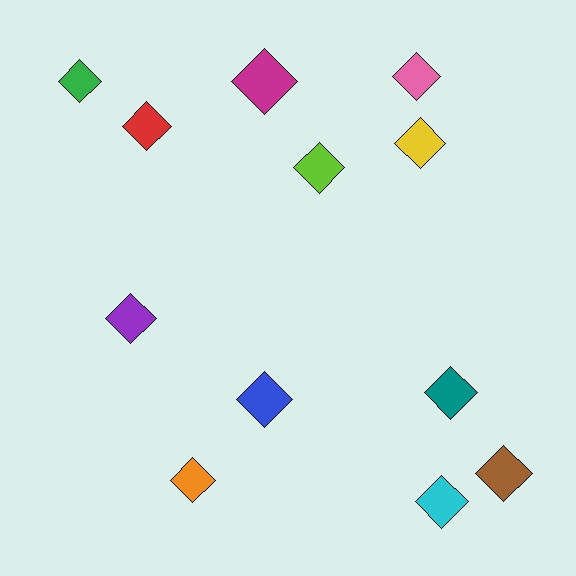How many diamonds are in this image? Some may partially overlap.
There are 12 diamonds.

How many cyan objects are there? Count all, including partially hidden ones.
There is 1 cyan object.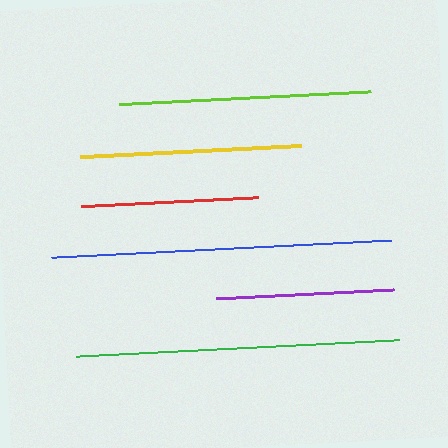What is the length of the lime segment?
The lime segment is approximately 252 pixels long.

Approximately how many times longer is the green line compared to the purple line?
The green line is approximately 1.8 times the length of the purple line.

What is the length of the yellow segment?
The yellow segment is approximately 221 pixels long.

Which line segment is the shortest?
The red line is the shortest at approximately 177 pixels.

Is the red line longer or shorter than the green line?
The green line is longer than the red line.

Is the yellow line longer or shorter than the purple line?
The yellow line is longer than the purple line.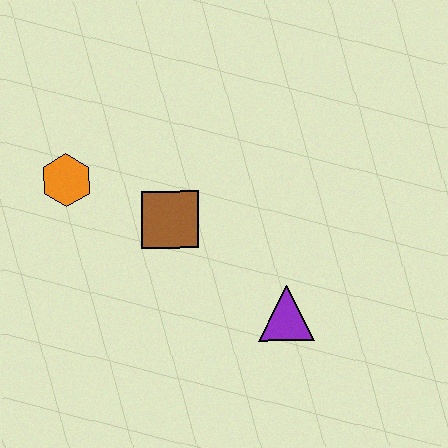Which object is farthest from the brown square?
The purple triangle is farthest from the brown square.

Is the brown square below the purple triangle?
No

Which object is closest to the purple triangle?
The brown square is closest to the purple triangle.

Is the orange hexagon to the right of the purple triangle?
No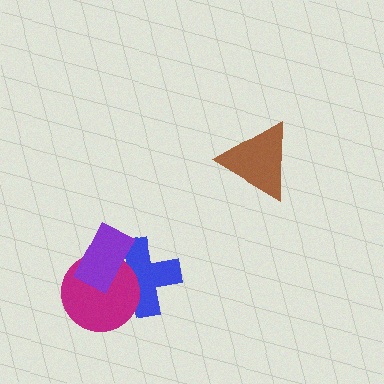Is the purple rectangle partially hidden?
No, no other shape covers it.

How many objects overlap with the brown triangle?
0 objects overlap with the brown triangle.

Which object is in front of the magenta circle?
The purple rectangle is in front of the magenta circle.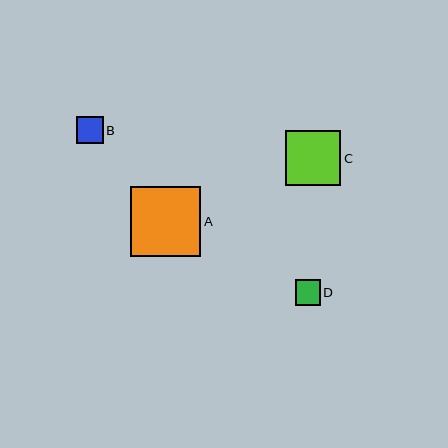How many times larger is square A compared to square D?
Square A is approximately 2.8 times the size of square D.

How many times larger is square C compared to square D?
Square C is approximately 2.2 times the size of square D.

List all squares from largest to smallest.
From largest to smallest: A, C, B, D.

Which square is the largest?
Square A is the largest with a size of approximately 70 pixels.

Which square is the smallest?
Square D is the smallest with a size of approximately 25 pixels.